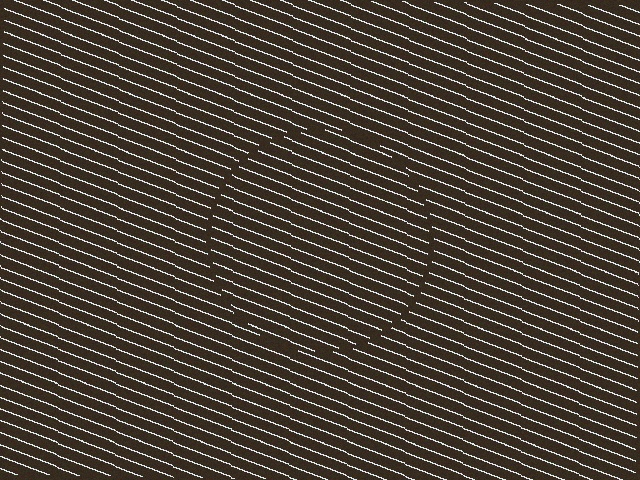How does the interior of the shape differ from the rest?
The interior of the shape contains the same grating, shifted by half a period — the contour is defined by the phase discontinuity where line-ends from the inner and outer gratings abut.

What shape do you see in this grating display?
An illusory circle. The interior of the shape contains the same grating, shifted by half a period — the contour is defined by the phase discontinuity where line-ends from the inner and outer gratings abut.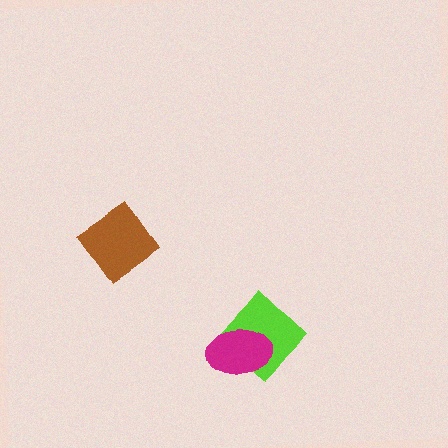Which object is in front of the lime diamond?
The magenta ellipse is in front of the lime diamond.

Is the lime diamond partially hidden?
Yes, it is partially covered by another shape.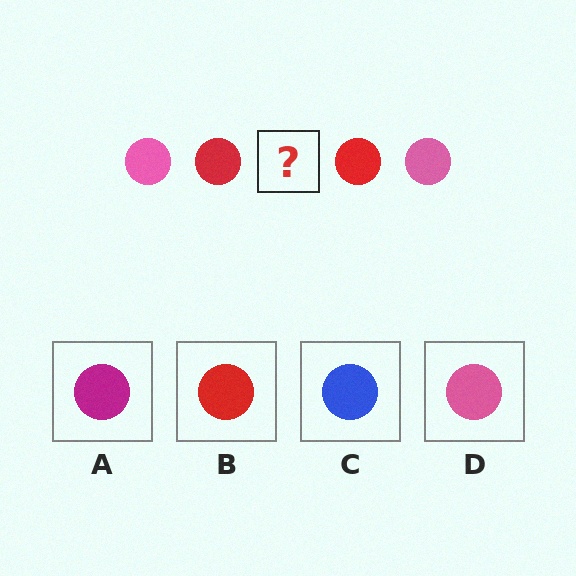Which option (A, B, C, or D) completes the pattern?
D.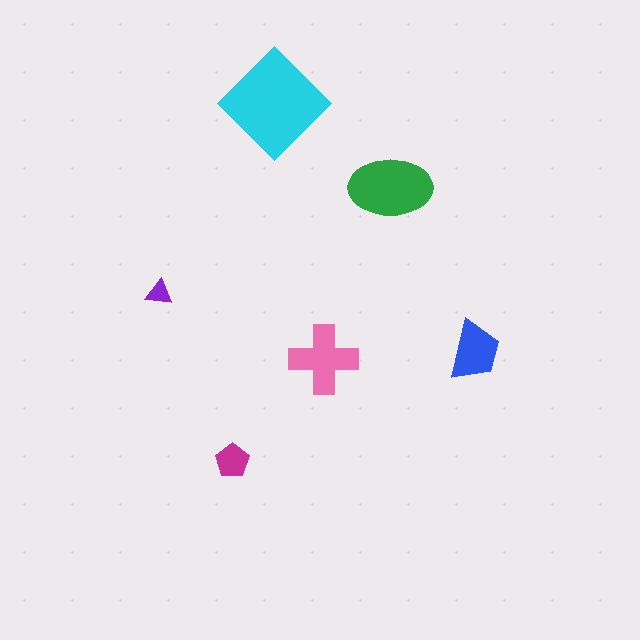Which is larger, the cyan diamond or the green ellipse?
The cyan diamond.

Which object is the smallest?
The purple triangle.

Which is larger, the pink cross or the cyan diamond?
The cyan diamond.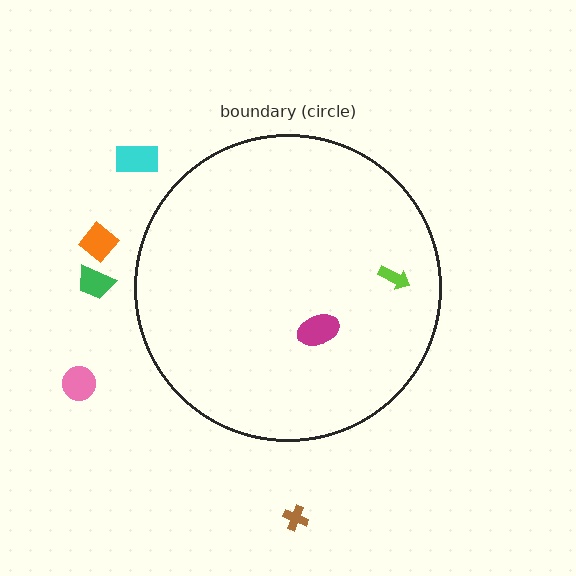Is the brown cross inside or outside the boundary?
Outside.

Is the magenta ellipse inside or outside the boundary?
Inside.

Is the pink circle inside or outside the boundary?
Outside.